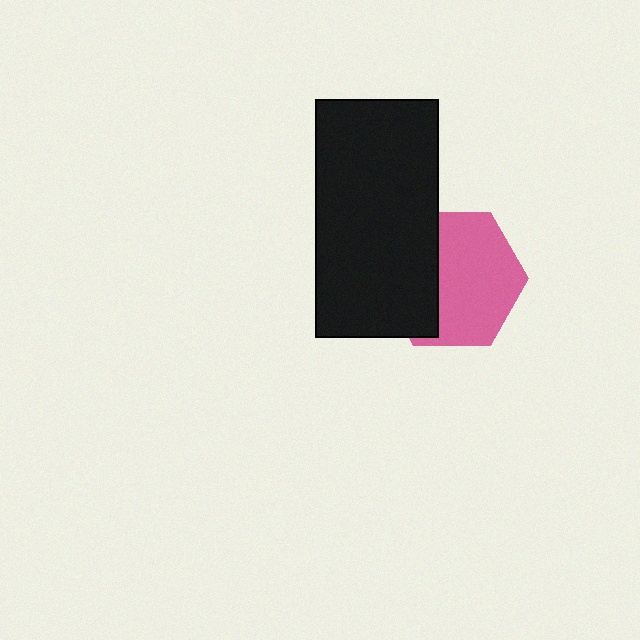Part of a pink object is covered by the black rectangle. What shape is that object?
It is a hexagon.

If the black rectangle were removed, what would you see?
You would see the complete pink hexagon.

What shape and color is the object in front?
The object in front is a black rectangle.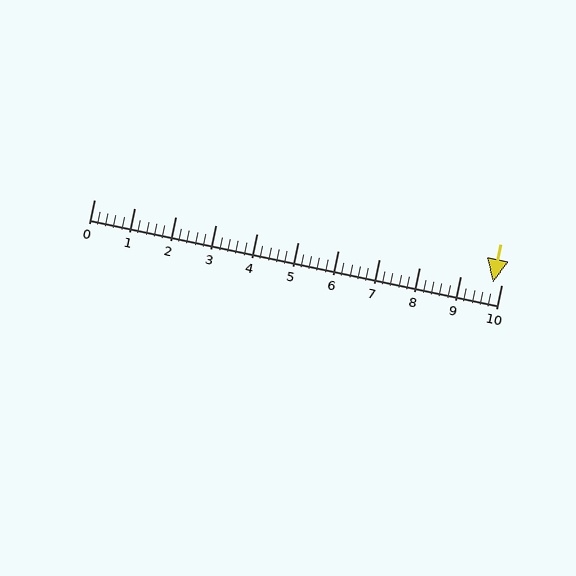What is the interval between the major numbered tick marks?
The major tick marks are spaced 1 units apart.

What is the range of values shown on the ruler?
The ruler shows values from 0 to 10.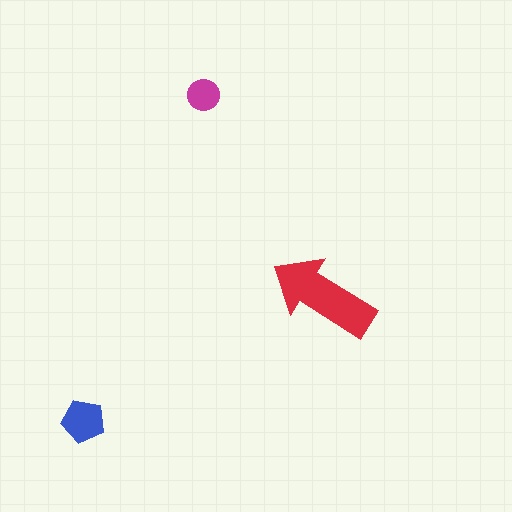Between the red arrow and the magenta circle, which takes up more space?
The red arrow.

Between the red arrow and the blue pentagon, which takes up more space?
The red arrow.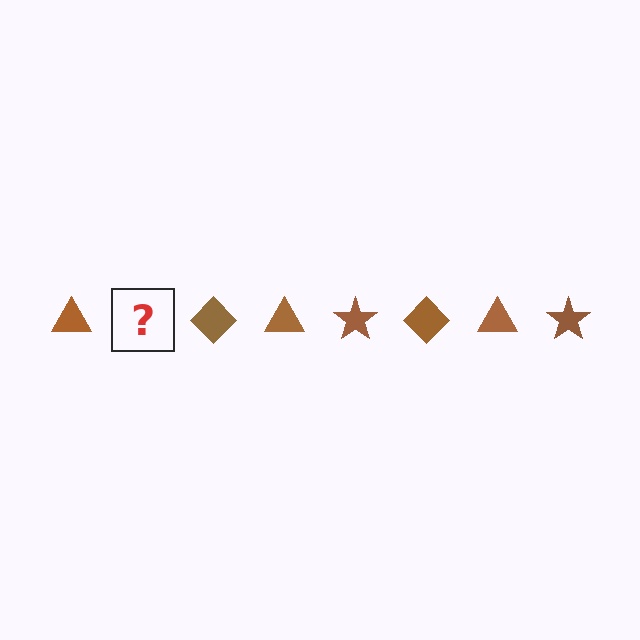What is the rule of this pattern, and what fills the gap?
The rule is that the pattern cycles through triangle, star, diamond shapes in brown. The gap should be filled with a brown star.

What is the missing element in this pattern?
The missing element is a brown star.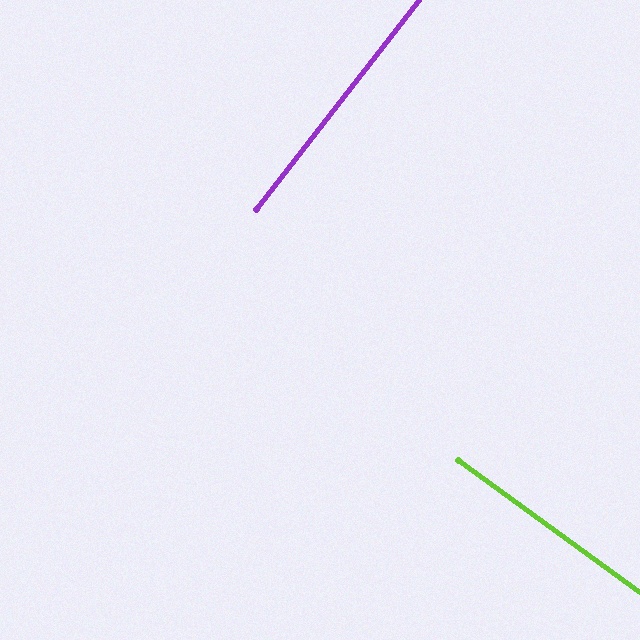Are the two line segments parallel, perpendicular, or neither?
Perpendicular — they meet at approximately 88°.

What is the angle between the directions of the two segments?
Approximately 88 degrees.